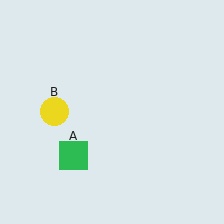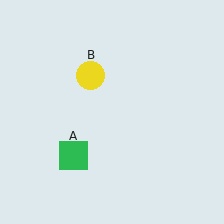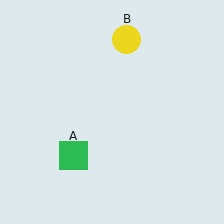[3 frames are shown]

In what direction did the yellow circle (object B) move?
The yellow circle (object B) moved up and to the right.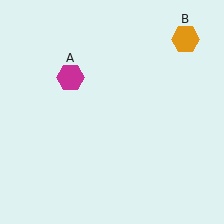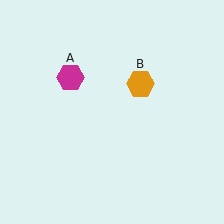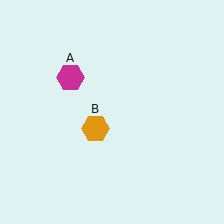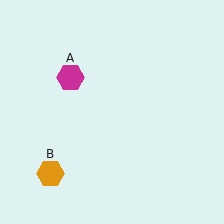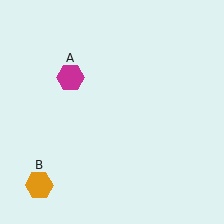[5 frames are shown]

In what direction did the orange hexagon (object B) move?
The orange hexagon (object B) moved down and to the left.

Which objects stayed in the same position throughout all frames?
Magenta hexagon (object A) remained stationary.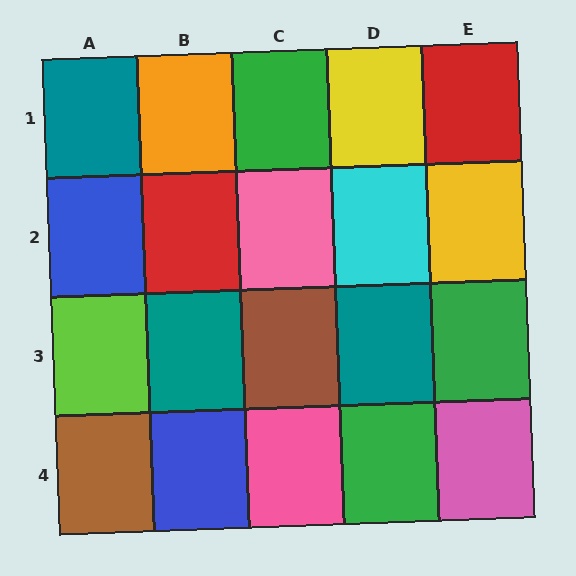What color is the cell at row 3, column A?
Lime.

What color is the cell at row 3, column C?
Brown.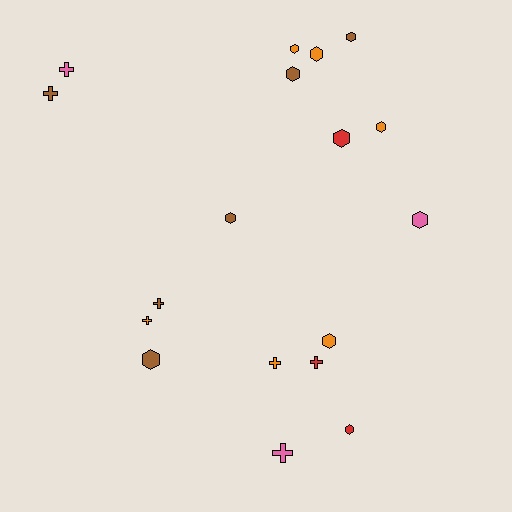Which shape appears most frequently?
Hexagon, with 11 objects.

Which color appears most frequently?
Brown, with 6 objects.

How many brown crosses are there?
There are 2 brown crosses.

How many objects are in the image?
There are 18 objects.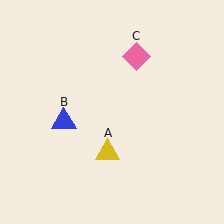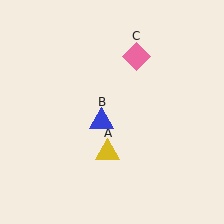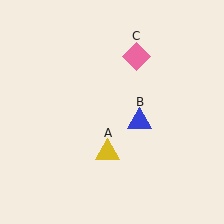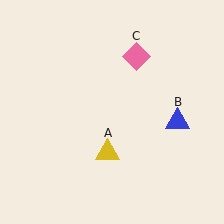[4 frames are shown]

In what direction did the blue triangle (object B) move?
The blue triangle (object B) moved right.